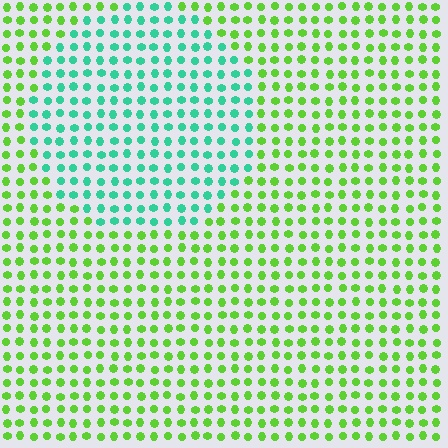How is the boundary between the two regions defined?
The boundary is defined purely by a slight shift in hue (about 56 degrees). Spacing, size, and orientation are identical on both sides.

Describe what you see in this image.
The image is filled with small lime elements in a uniform arrangement. A circle-shaped region is visible where the elements are tinted to a slightly different hue, forming a subtle color boundary.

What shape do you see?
I see a circle.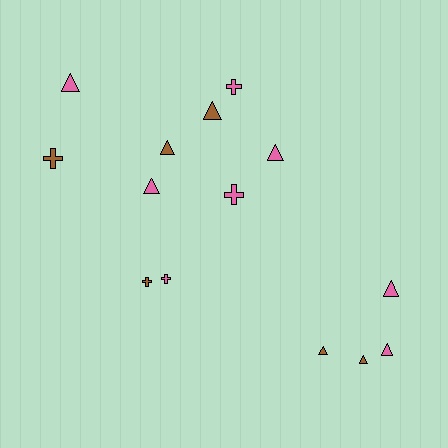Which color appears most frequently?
Pink, with 8 objects.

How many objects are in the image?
There are 14 objects.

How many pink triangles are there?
There are 5 pink triangles.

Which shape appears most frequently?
Triangle, with 9 objects.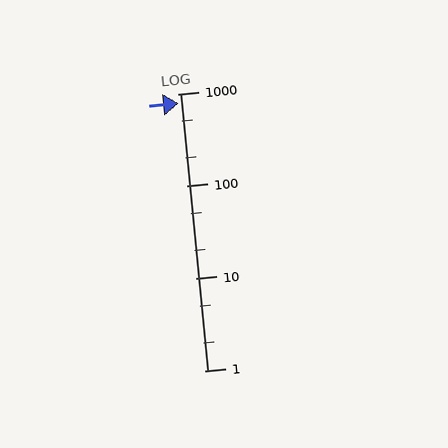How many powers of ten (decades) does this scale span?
The scale spans 3 decades, from 1 to 1000.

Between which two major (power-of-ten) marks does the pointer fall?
The pointer is between 100 and 1000.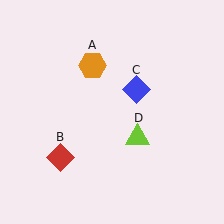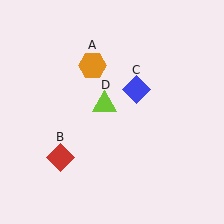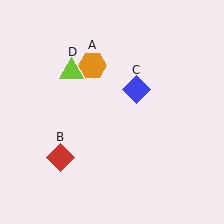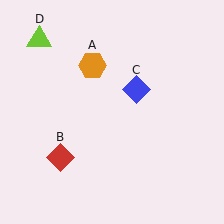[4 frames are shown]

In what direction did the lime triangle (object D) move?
The lime triangle (object D) moved up and to the left.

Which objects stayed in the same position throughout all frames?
Orange hexagon (object A) and red diamond (object B) and blue diamond (object C) remained stationary.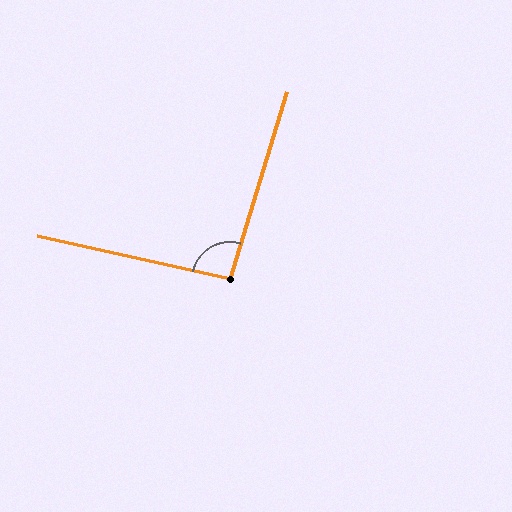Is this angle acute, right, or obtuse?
It is approximately a right angle.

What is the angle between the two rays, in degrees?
Approximately 94 degrees.